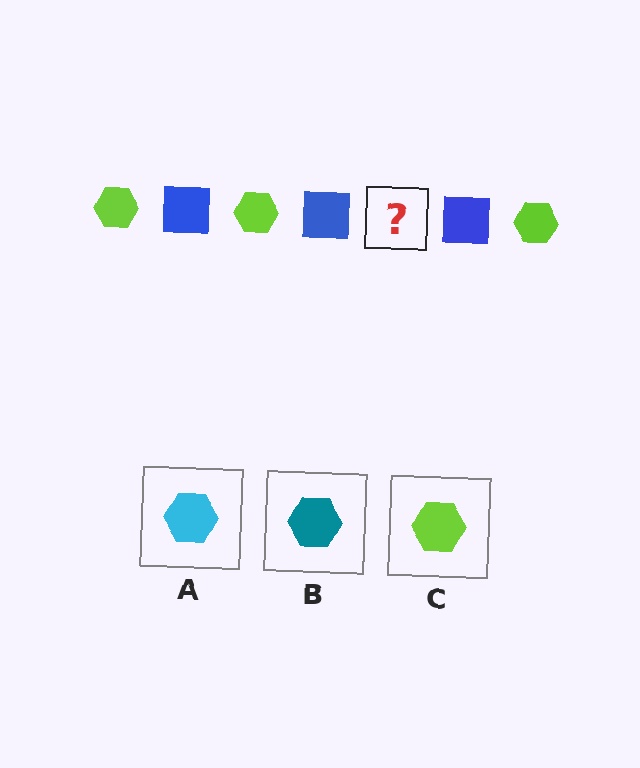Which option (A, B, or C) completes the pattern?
C.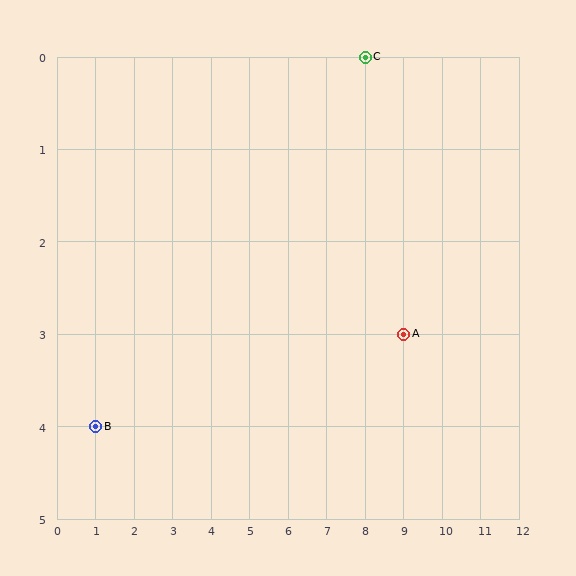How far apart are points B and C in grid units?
Points B and C are 7 columns and 4 rows apart (about 8.1 grid units diagonally).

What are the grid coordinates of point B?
Point B is at grid coordinates (1, 4).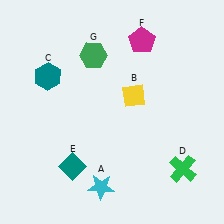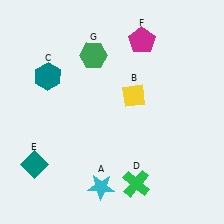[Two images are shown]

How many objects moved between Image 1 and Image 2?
2 objects moved between the two images.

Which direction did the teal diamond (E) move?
The teal diamond (E) moved left.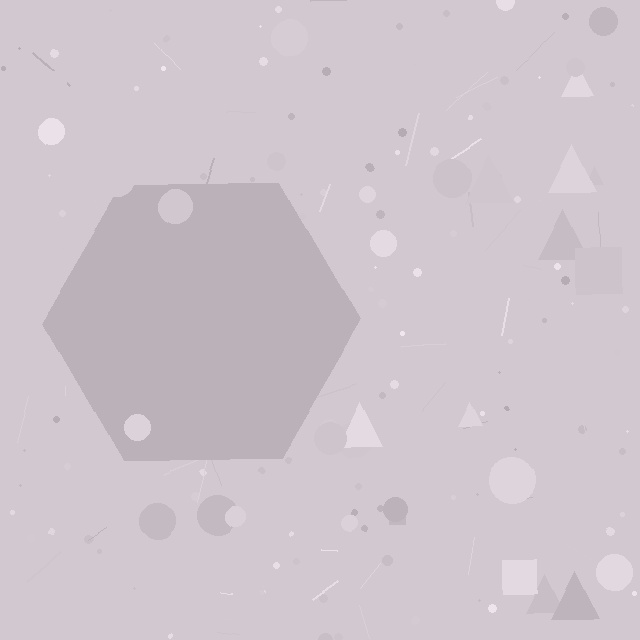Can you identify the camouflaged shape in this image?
The camouflaged shape is a hexagon.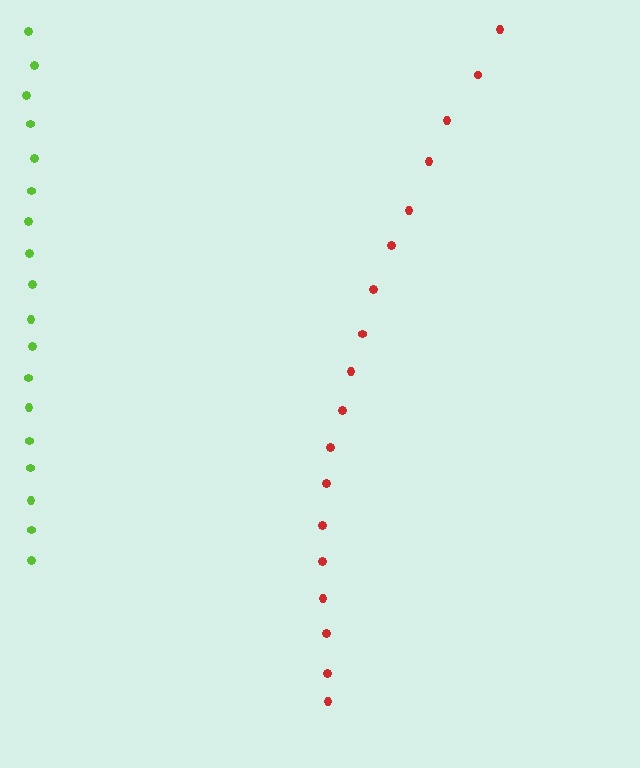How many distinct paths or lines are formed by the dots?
There are 2 distinct paths.